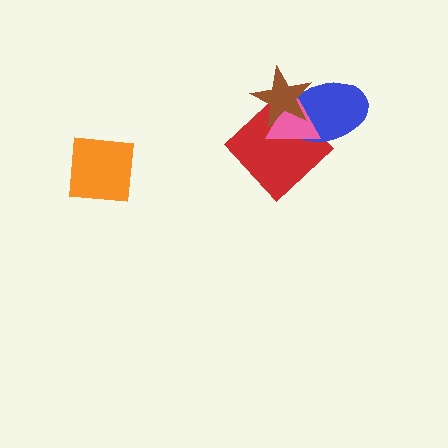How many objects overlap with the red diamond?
3 objects overlap with the red diamond.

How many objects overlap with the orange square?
0 objects overlap with the orange square.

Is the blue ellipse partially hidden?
Yes, it is partially covered by another shape.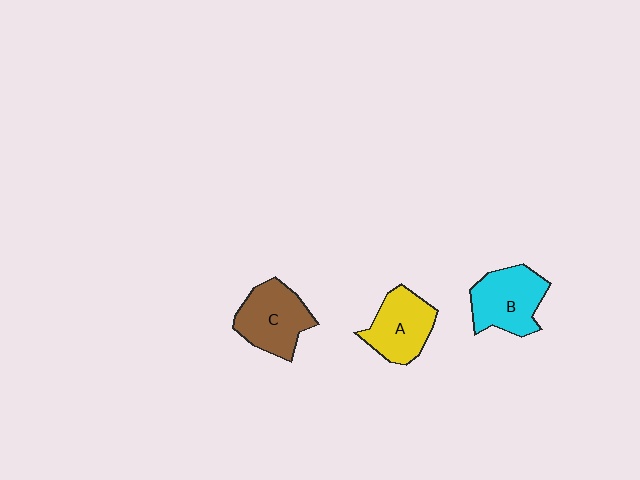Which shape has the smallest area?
Shape A (yellow).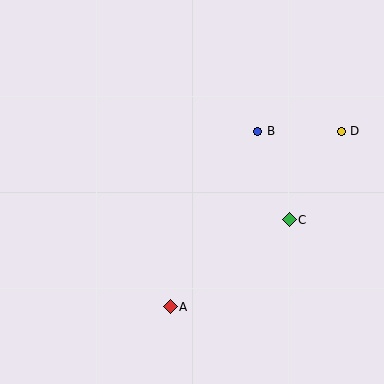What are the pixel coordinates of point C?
Point C is at (289, 220).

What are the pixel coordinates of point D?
Point D is at (341, 131).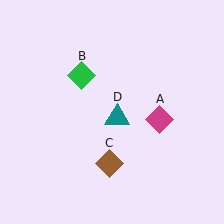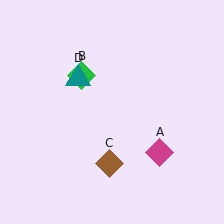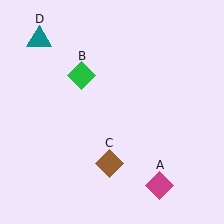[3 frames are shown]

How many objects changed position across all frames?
2 objects changed position: magenta diamond (object A), teal triangle (object D).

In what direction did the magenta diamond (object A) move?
The magenta diamond (object A) moved down.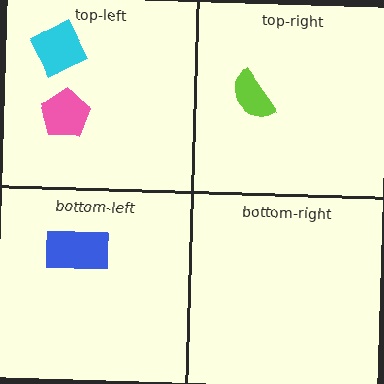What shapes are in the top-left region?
The cyan diamond, the pink pentagon.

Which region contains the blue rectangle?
The bottom-left region.